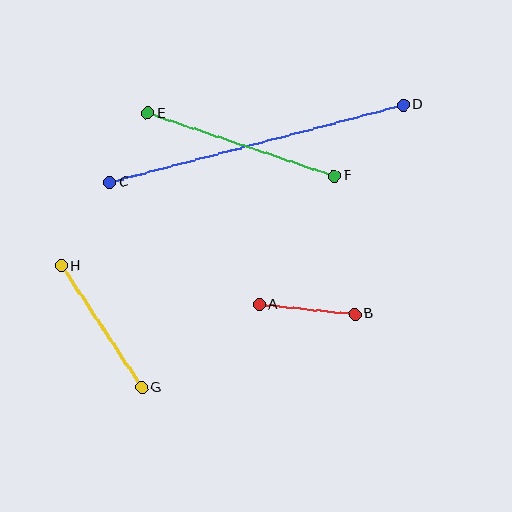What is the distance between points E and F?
The distance is approximately 197 pixels.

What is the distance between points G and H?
The distance is approximately 146 pixels.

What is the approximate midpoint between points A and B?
The midpoint is at approximately (307, 310) pixels.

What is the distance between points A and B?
The distance is approximately 96 pixels.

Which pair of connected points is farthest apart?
Points C and D are farthest apart.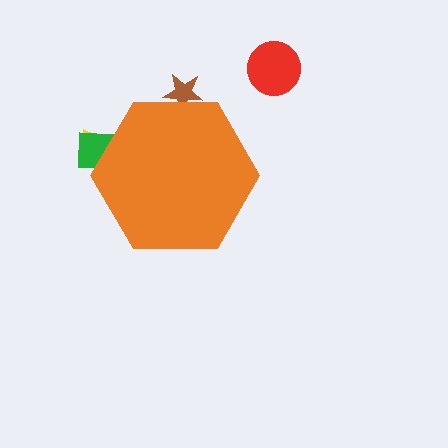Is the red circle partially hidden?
No, the red circle is fully visible.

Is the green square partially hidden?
Yes, the green square is partially hidden behind the orange hexagon.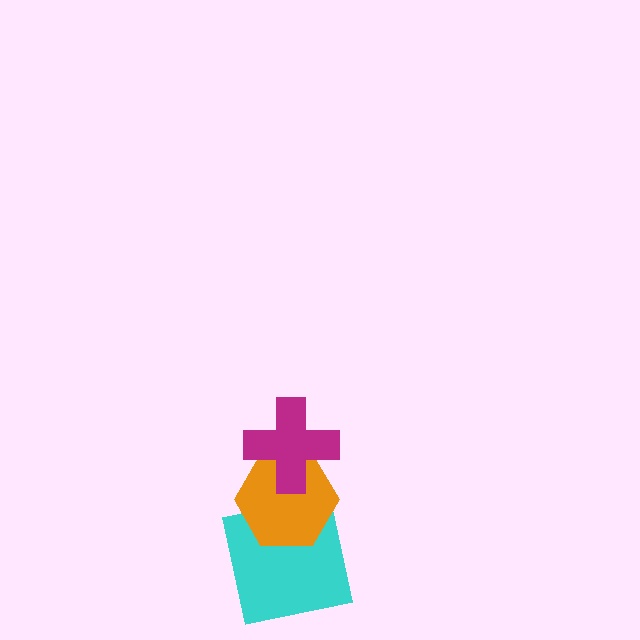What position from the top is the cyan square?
The cyan square is 3rd from the top.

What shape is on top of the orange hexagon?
The magenta cross is on top of the orange hexagon.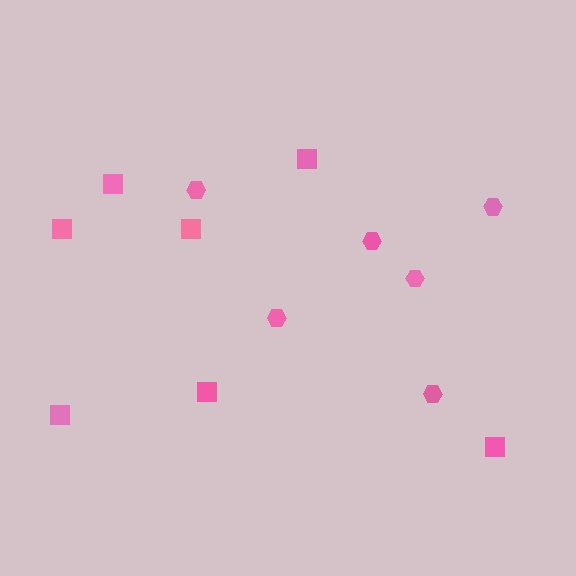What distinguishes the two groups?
There are 2 groups: one group of squares (7) and one group of hexagons (6).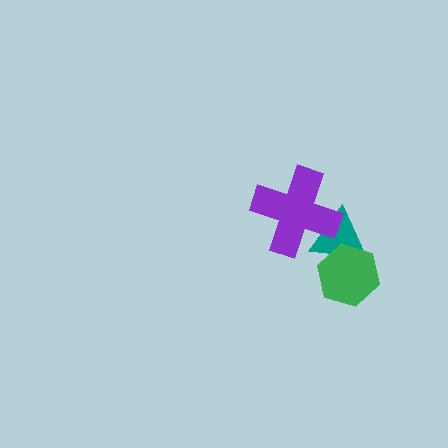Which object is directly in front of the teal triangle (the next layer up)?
The purple cross is directly in front of the teal triangle.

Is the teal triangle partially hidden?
Yes, it is partially covered by another shape.